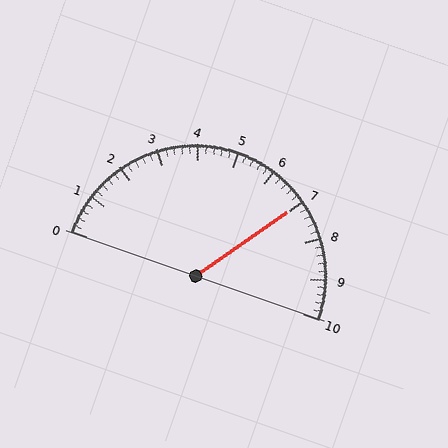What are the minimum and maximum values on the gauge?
The gauge ranges from 0 to 10.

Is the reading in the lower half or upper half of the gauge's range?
The reading is in the upper half of the range (0 to 10).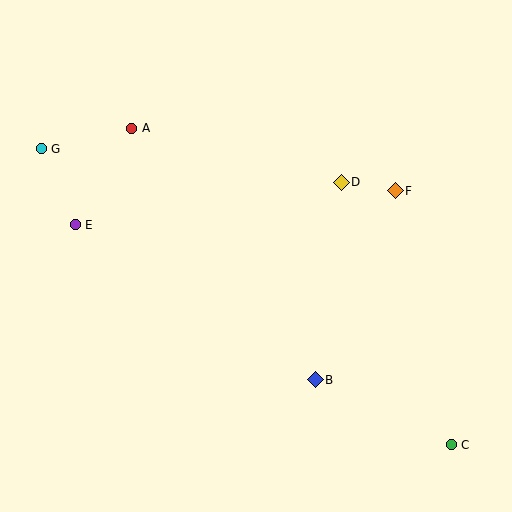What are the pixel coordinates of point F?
Point F is at (395, 191).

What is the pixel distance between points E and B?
The distance between E and B is 286 pixels.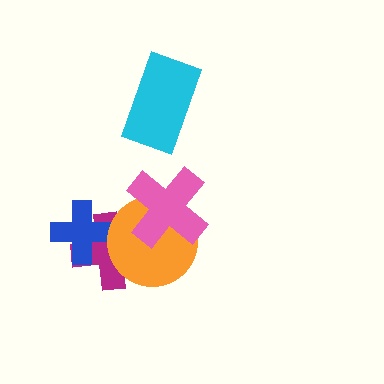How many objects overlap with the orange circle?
2 objects overlap with the orange circle.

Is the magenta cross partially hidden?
Yes, it is partially covered by another shape.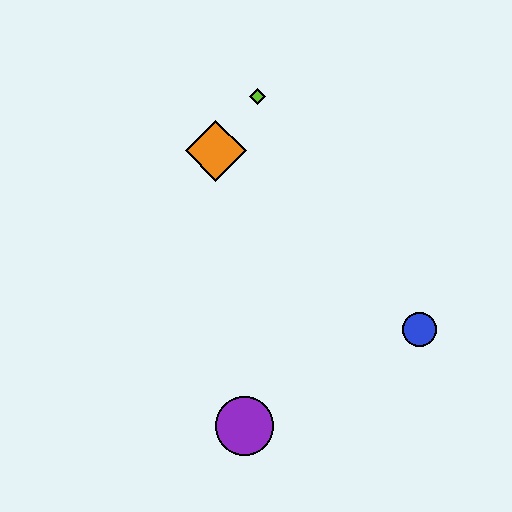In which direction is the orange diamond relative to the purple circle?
The orange diamond is above the purple circle.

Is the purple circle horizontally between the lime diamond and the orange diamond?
Yes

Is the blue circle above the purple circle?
Yes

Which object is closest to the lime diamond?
The orange diamond is closest to the lime diamond.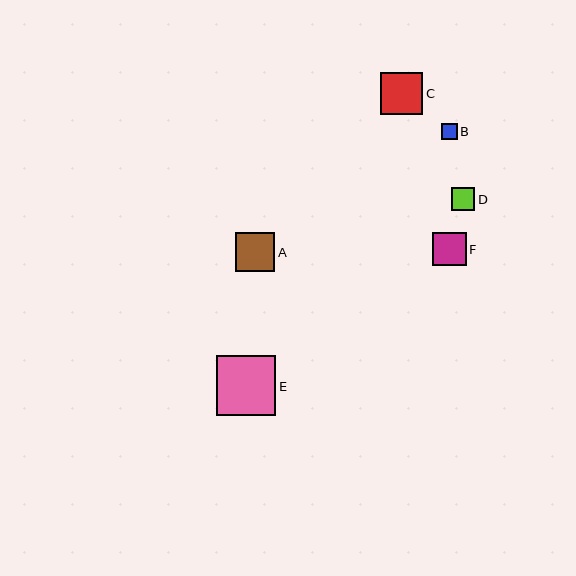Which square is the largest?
Square E is the largest with a size of approximately 60 pixels.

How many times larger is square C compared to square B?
Square C is approximately 2.8 times the size of square B.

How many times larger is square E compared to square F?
Square E is approximately 1.8 times the size of square F.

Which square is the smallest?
Square B is the smallest with a size of approximately 15 pixels.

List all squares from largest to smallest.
From largest to smallest: E, C, A, F, D, B.